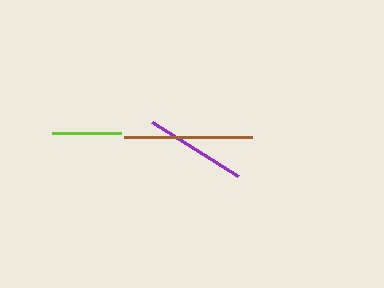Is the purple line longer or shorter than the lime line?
The purple line is longer than the lime line.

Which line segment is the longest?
The brown line is the longest at approximately 128 pixels.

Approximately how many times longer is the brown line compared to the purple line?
The brown line is approximately 1.3 times the length of the purple line.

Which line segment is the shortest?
The lime line is the shortest at approximately 69 pixels.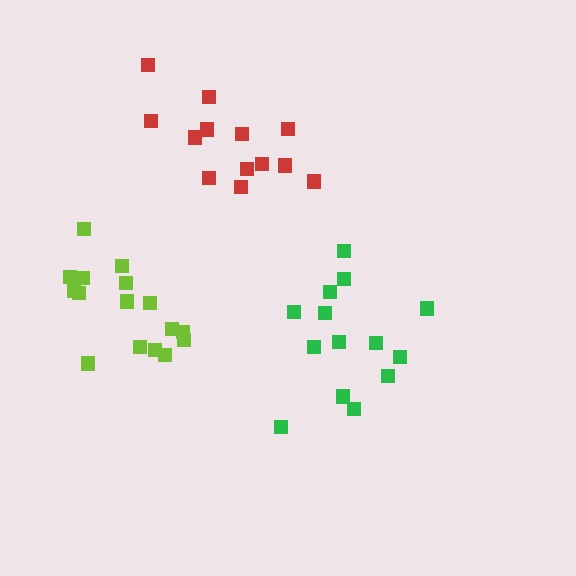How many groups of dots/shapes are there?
There are 3 groups.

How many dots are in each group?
Group 1: 14 dots, Group 2: 13 dots, Group 3: 16 dots (43 total).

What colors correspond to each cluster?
The clusters are colored: green, red, lime.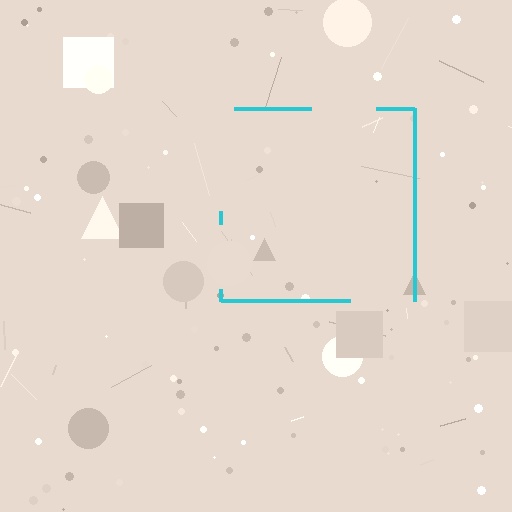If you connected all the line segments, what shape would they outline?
They would outline a square.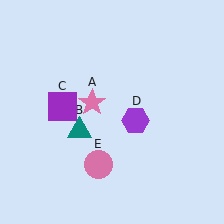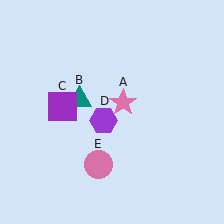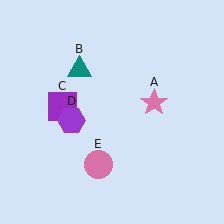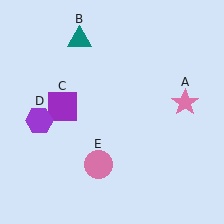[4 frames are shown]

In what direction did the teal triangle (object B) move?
The teal triangle (object B) moved up.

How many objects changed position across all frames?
3 objects changed position: pink star (object A), teal triangle (object B), purple hexagon (object D).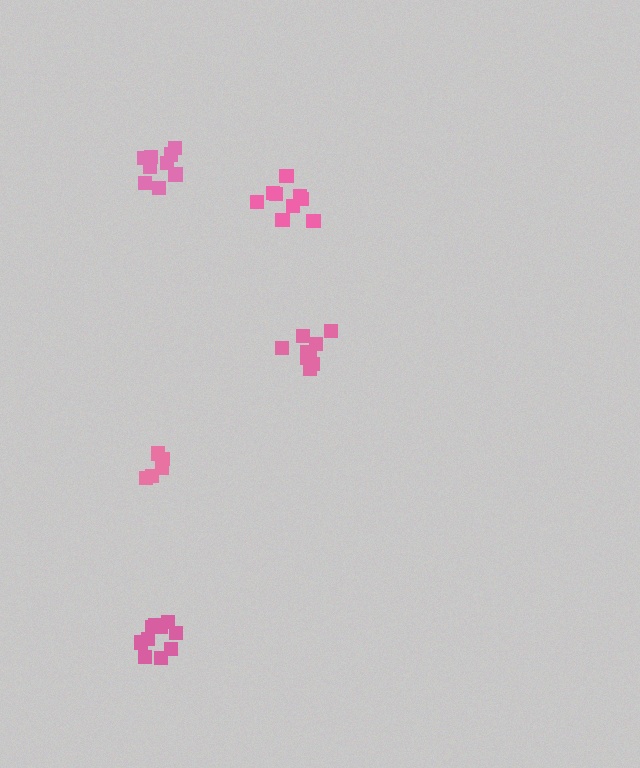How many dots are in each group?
Group 1: 9 dots, Group 2: 10 dots, Group 3: 9 dots, Group 4: 10 dots, Group 5: 5 dots (43 total).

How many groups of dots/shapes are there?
There are 5 groups.